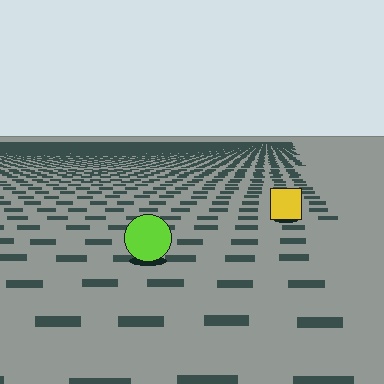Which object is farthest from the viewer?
The yellow square is farthest from the viewer. It appears smaller and the ground texture around it is denser.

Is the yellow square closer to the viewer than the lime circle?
No. The lime circle is closer — you can tell from the texture gradient: the ground texture is coarser near it.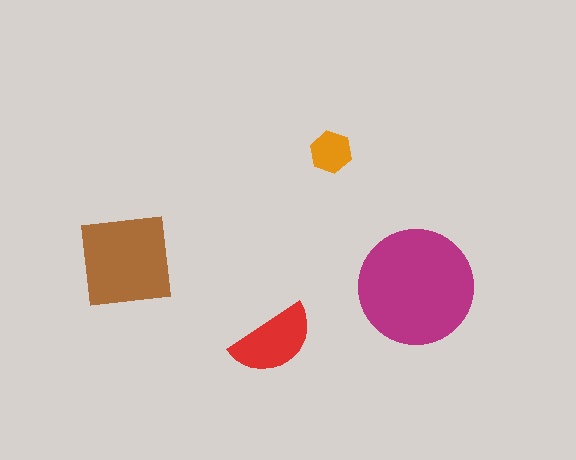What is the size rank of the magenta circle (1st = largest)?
1st.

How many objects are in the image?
There are 4 objects in the image.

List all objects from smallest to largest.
The orange hexagon, the red semicircle, the brown square, the magenta circle.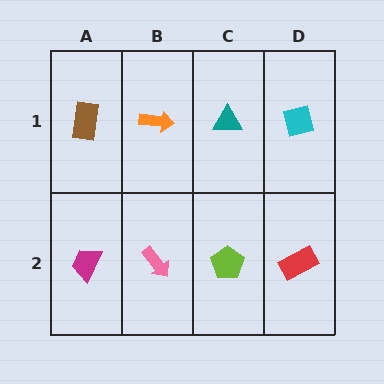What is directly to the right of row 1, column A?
An orange arrow.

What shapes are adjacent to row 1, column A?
A magenta trapezoid (row 2, column A), an orange arrow (row 1, column B).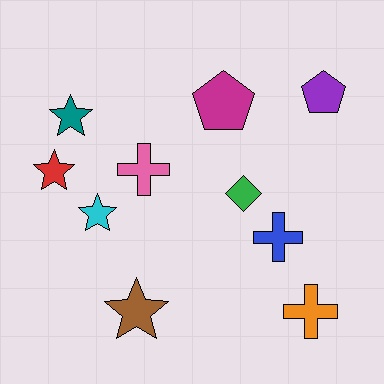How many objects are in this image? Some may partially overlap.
There are 10 objects.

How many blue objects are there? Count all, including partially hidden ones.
There is 1 blue object.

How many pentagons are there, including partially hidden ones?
There are 2 pentagons.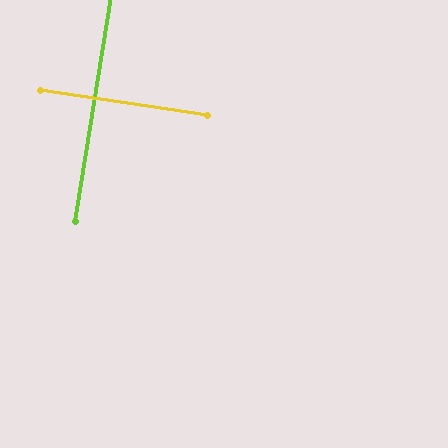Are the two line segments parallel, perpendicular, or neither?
Perpendicular — they meet at approximately 89°.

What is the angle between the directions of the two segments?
Approximately 89 degrees.